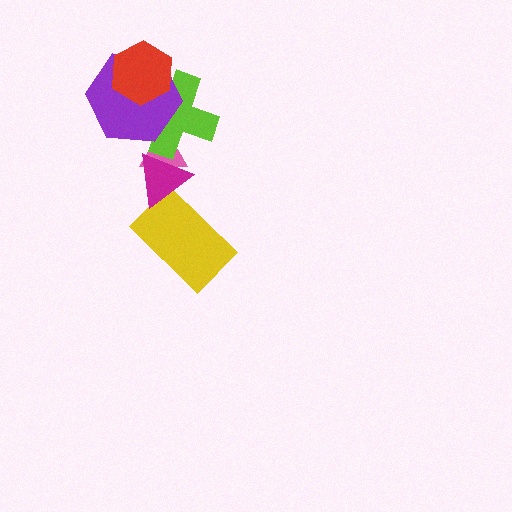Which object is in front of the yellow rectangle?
The magenta triangle is in front of the yellow rectangle.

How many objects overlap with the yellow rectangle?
1 object overlaps with the yellow rectangle.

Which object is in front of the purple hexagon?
The red hexagon is in front of the purple hexagon.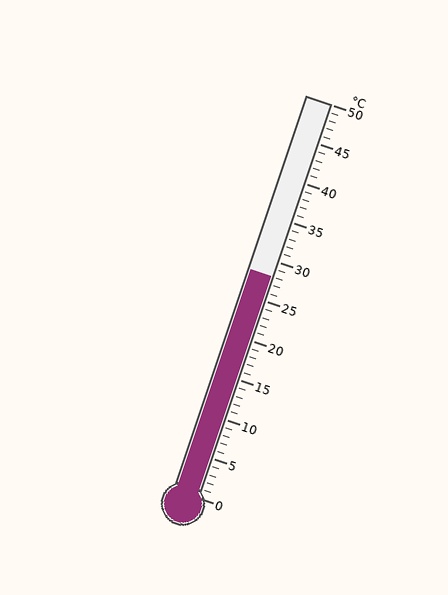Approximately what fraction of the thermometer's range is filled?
The thermometer is filled to approximately 55% of its range.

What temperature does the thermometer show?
The thermometer shows approximately 28°C.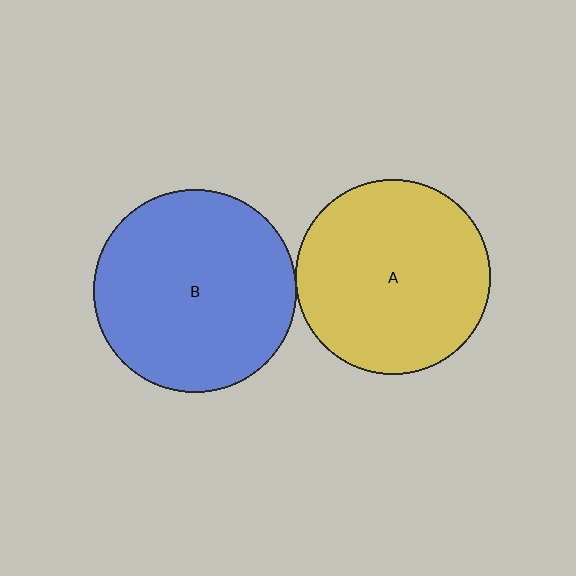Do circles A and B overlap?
Yes.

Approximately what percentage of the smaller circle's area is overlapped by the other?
Approximately 5%.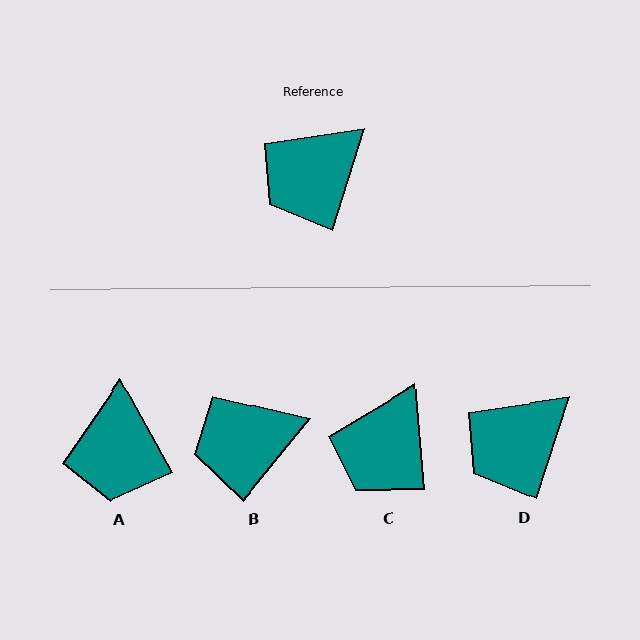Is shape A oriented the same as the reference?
No, it is off by about 47 degrees.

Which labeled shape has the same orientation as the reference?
D.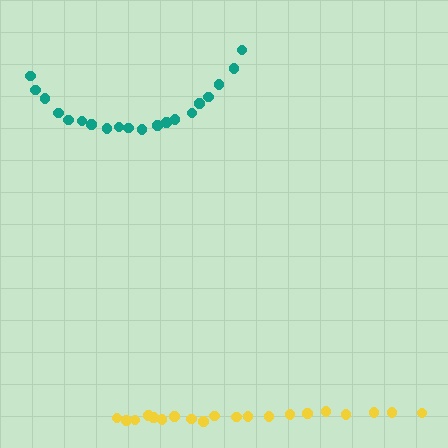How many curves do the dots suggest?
There are 2 distinct paths.